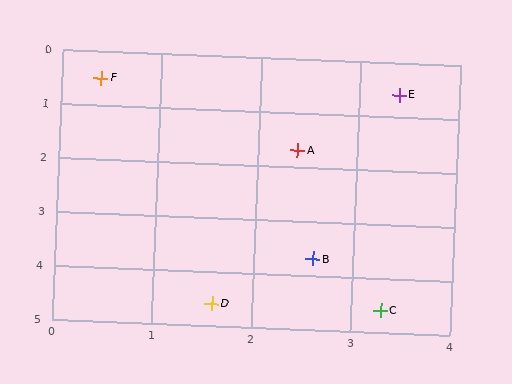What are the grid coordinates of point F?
Point F is at approximately (0.4, 0.5).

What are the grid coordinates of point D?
Point D is at approximately (1.6, 4.6).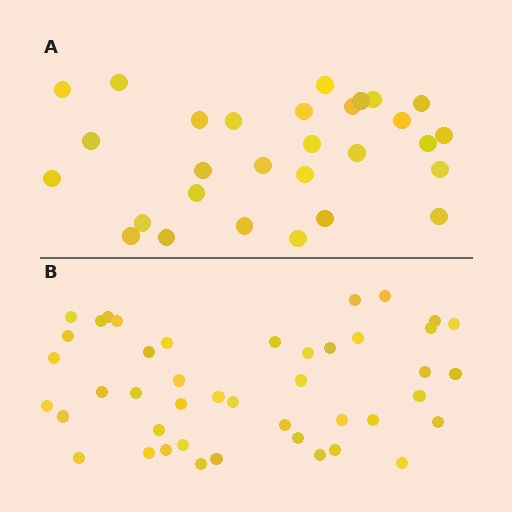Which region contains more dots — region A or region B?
Region B (the bottom region) has more dots.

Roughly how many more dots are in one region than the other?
Region B has approximately 15 more dots than region A.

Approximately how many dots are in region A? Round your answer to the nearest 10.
About 30 dots. (The exact count is 29, which rounds to 30.)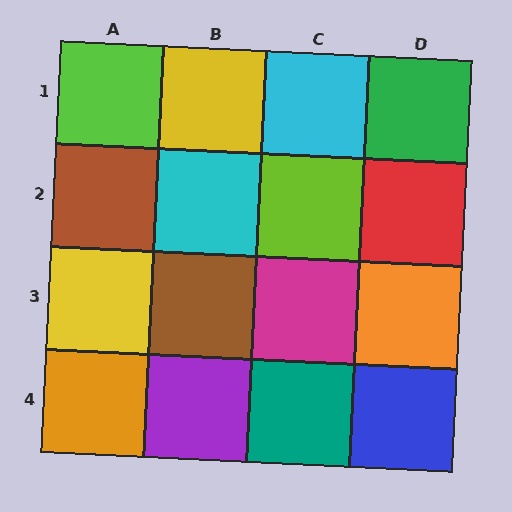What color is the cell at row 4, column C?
Teal.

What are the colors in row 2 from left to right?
Brown, cyan, lime, red.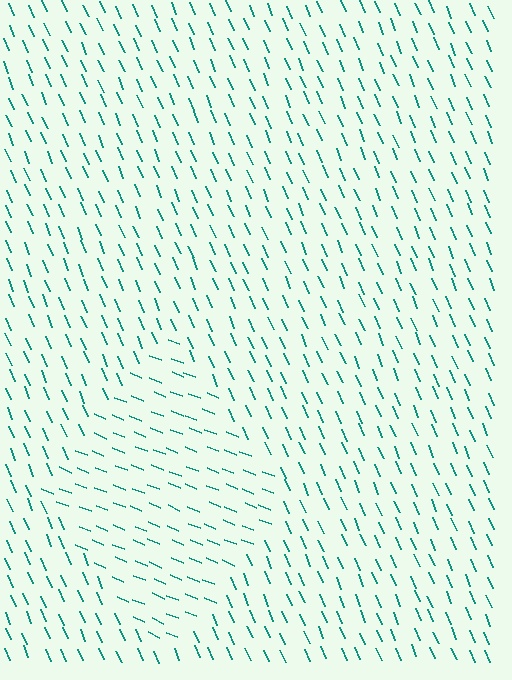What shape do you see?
I see a diamond.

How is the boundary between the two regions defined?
The boundary is defined purely by a change in line orientation (approximately 45 degrees difference). All lines are the same color and thickness.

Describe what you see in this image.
The image is filled with small teal line segments. A diamond region in the image has lines oriented differently from the surrounding lines, creating a visible texture boundary.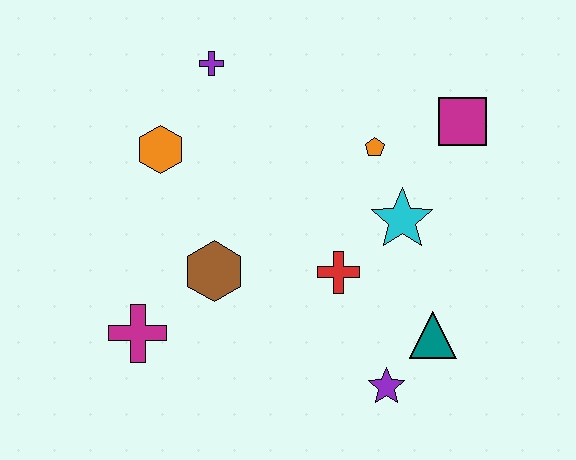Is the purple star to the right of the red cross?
Yes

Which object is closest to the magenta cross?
The brown hexagon is closest to the magenta cross.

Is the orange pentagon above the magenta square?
No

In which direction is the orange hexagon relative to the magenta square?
The orange hexagon is to the left of the magenta square.